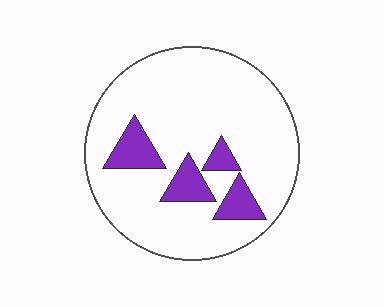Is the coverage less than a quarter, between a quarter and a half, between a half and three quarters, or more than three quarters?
Less than a quarter.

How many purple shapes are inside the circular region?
4.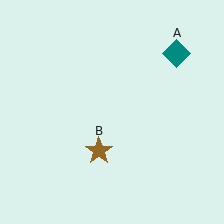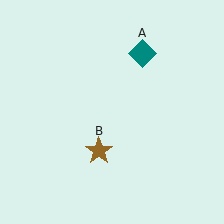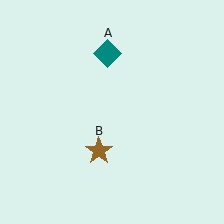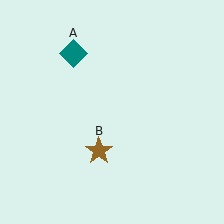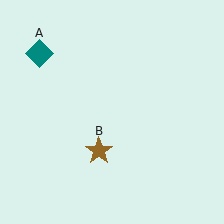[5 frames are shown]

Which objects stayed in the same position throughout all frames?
Brown star (object B) remained stationary.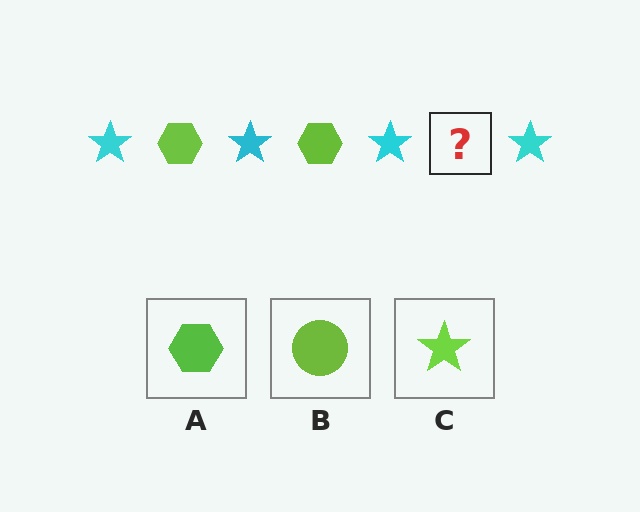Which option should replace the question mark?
Option A.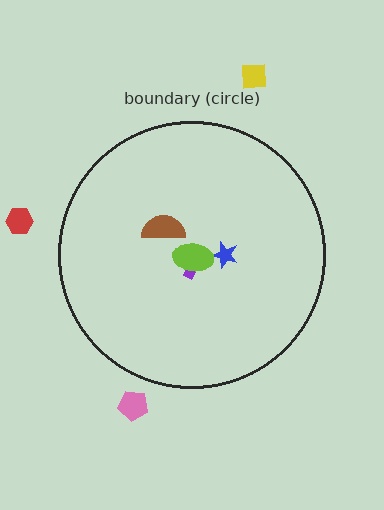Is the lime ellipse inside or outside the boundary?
Inside.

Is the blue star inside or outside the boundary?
Inside.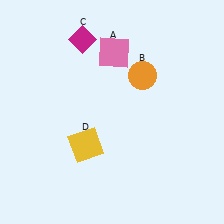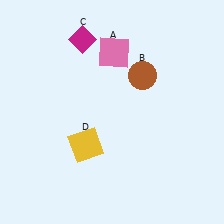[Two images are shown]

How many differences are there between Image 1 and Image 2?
There is 1 difference between the two images.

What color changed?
The circle (B) changed from orange in Image 1 to brown in Image 2.